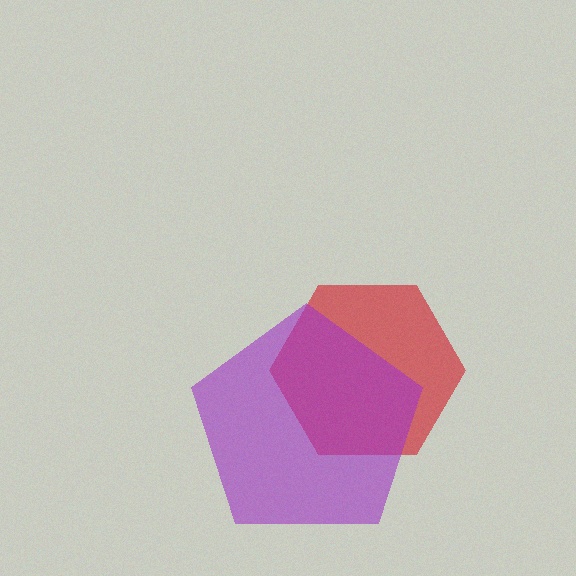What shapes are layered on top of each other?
The layered shapes are: a red hexagon, a purple pentagon.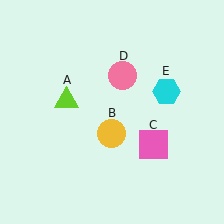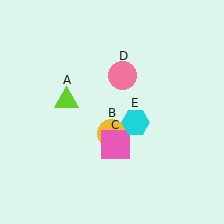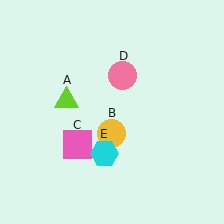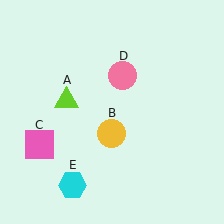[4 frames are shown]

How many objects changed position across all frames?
2 objects changed position: pink square (object C), cyan hexagon (object E).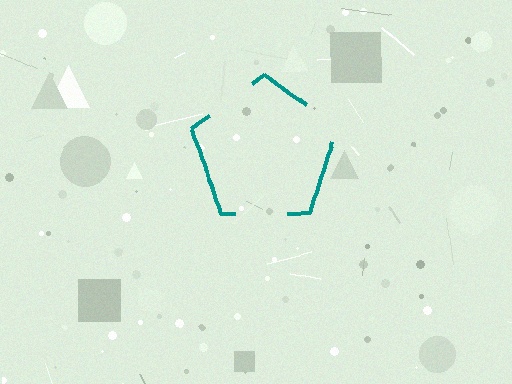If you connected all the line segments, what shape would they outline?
They would outline a pentagon.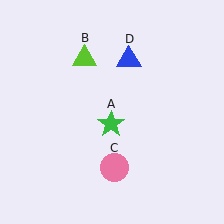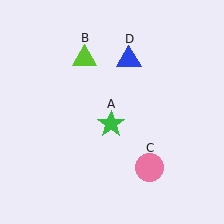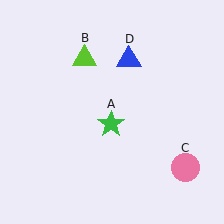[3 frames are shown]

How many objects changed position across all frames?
1 object changed position: pink circle (object C).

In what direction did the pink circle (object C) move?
The pink circle (object C) moved right.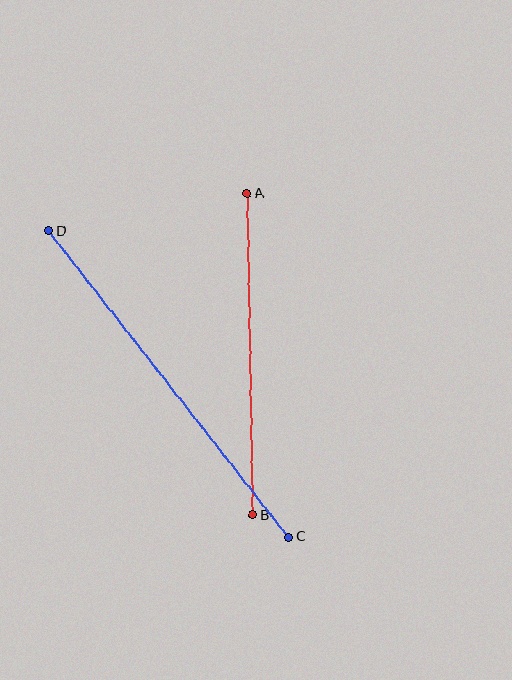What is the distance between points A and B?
The distance is approximately 322 pixels.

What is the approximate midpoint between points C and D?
The midpoint is at approximately (169, 384) pixels.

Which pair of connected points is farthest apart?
Points C and D are farthest apart.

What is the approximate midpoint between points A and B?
The midpoint is at approximately (250, 354) pixels.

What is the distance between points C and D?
The distance is approximately 389 pixels.